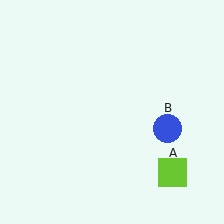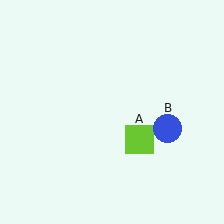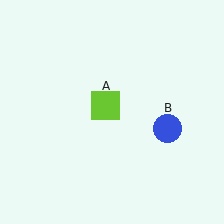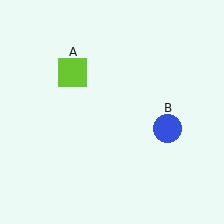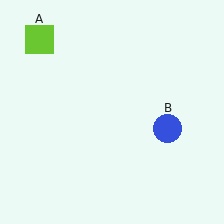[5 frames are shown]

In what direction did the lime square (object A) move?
The lime square (object A) moved up and to the left.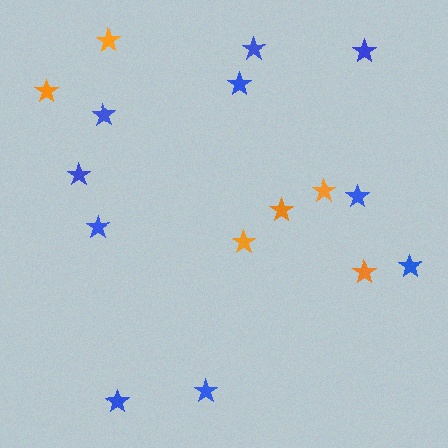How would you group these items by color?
There are 2 groups: one group of orange stars (6) and one group of blue stars (10).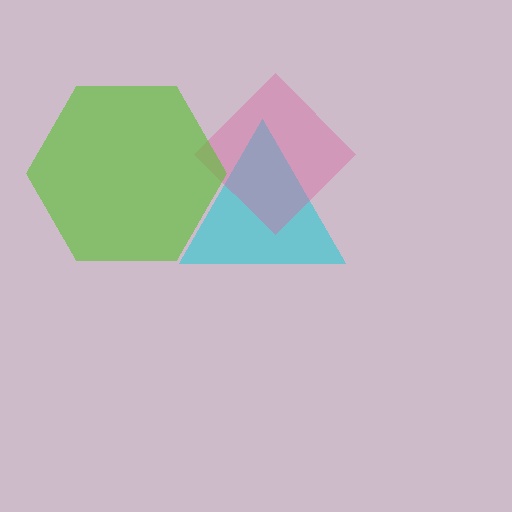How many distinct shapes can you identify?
There are 3 distinct shapes: a cyan triangle, a pink diamond, a lime hexagon.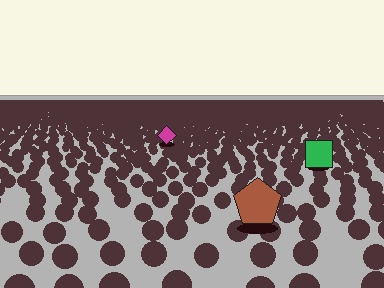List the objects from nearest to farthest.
From nearest to farthest: the brown pentagon, the green square, the magenta diamond.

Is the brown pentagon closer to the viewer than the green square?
Yes. The brown pentagon is closer — you can tell from the texture gradient: the ground texture is coarser near it.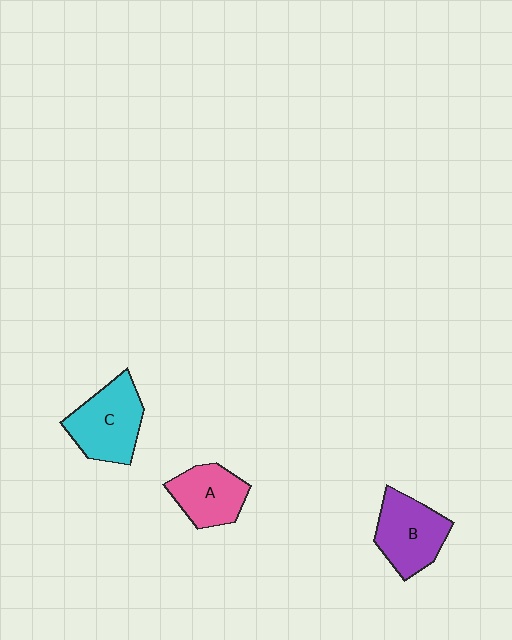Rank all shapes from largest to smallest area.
From largest to smallest: C (cyan), B (purple), A (pink).